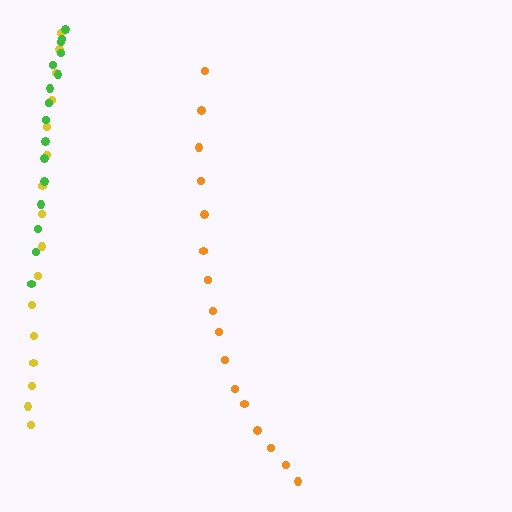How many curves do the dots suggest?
There are 3 distinct paths.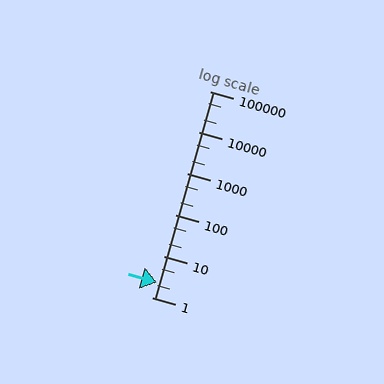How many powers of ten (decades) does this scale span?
The scale spans 5 decades, from 1 to 100000.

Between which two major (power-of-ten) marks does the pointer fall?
The pointer is between 1 and 10.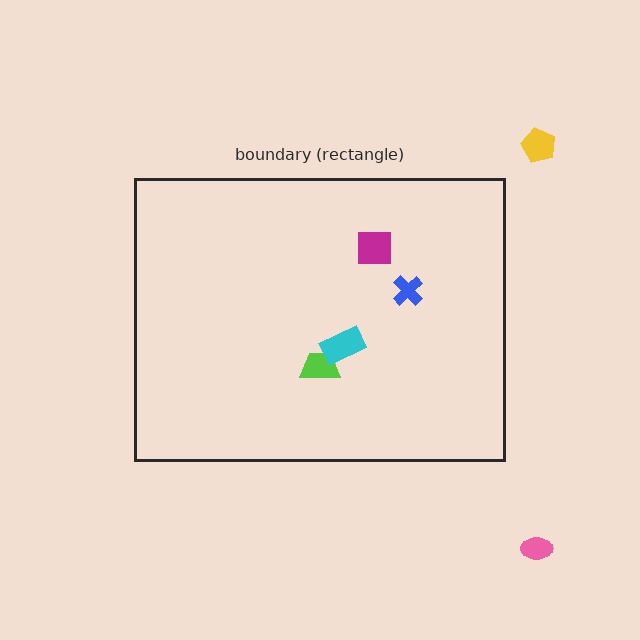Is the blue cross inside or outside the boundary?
Inside.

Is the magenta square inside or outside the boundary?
Inside.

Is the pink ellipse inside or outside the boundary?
Outside.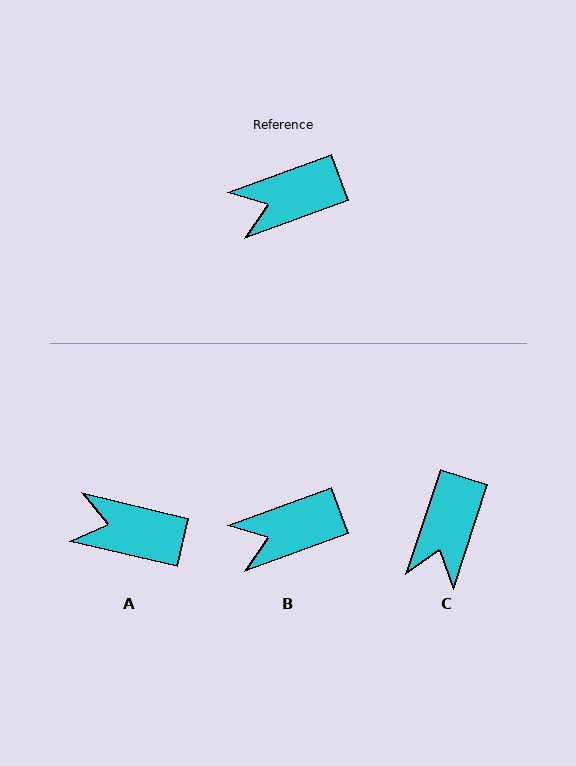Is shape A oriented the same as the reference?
No, it is off by about 33 degrees.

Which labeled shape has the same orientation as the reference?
B.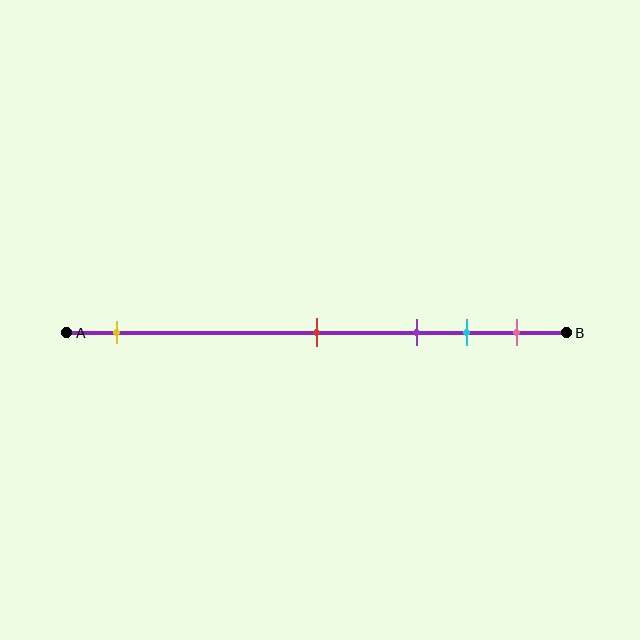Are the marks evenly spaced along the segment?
No, the marks are not evenly spaced.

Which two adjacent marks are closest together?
The cyan and pink marks are the closest adjacent pair.